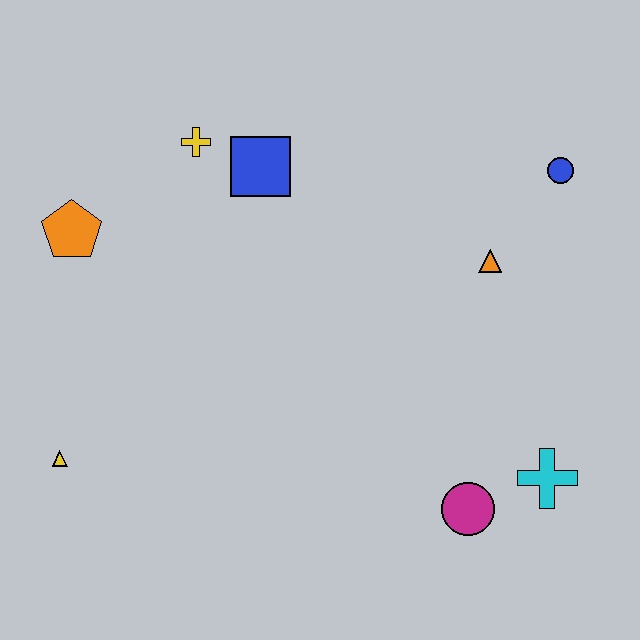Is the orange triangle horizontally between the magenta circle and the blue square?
No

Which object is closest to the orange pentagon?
The yellow cross is closest to the orange pentagon.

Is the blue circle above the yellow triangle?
Yes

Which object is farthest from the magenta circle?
The orange pentagon is farthest from the magenta circle.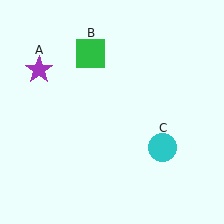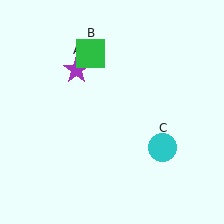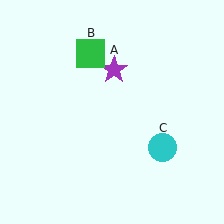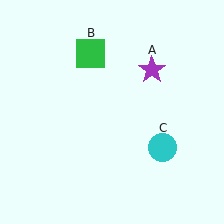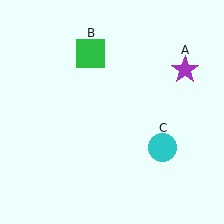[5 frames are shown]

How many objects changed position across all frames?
1 object changed position: purple star (object A).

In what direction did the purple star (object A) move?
The purple star (object A) moved right.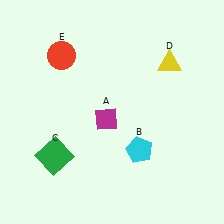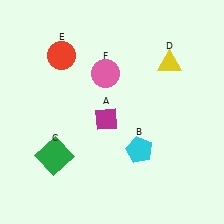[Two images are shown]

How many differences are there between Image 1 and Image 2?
There is 1 difference between the two images.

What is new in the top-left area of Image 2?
A pink circle (F) was added in the top-left area of Image 2.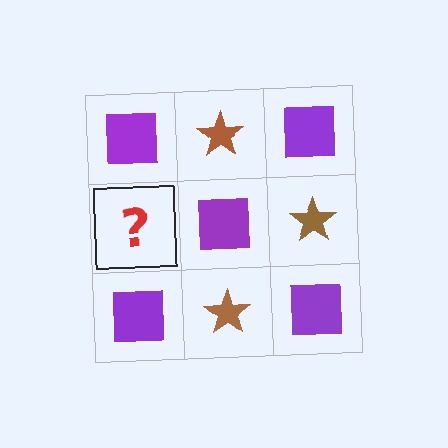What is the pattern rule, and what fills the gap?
The rule is that it alternates purple square and brown star in a checkerboard pattern. The gap should be filled with a brown star.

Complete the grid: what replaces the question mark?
The question mark should be replaced with a brown star.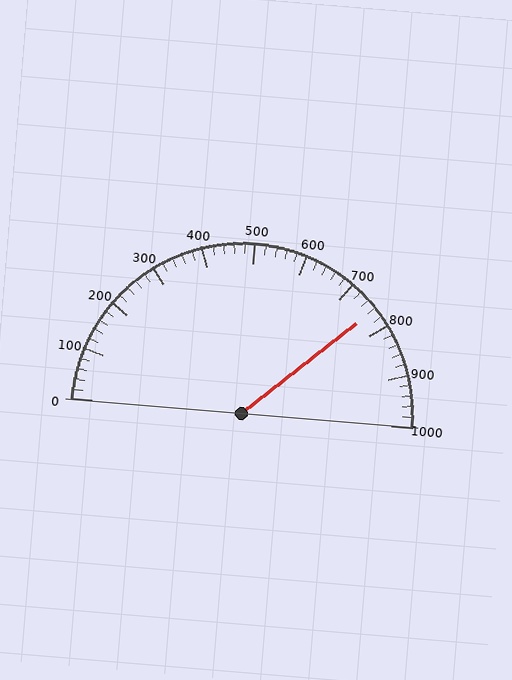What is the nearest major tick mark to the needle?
The nearest major tick mark is 800.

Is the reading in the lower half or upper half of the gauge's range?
The reading is in the upper half of the range (0 to 1000).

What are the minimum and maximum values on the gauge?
The gauge ranges from 0 to 1000.